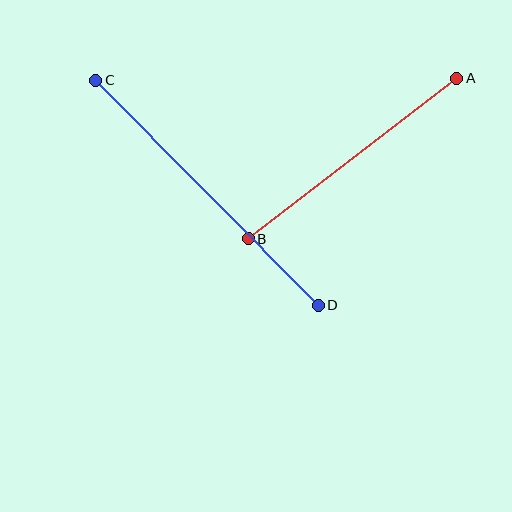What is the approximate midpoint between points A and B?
The midpoint is at approximately (353, 159) pixels.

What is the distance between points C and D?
The distance is approximately 317 pixels.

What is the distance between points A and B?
The distance is approximately 263 pixels.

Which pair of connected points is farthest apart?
Points C and D are farthest apart.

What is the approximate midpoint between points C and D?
The midpoint is at approximately (207, 193) pixels.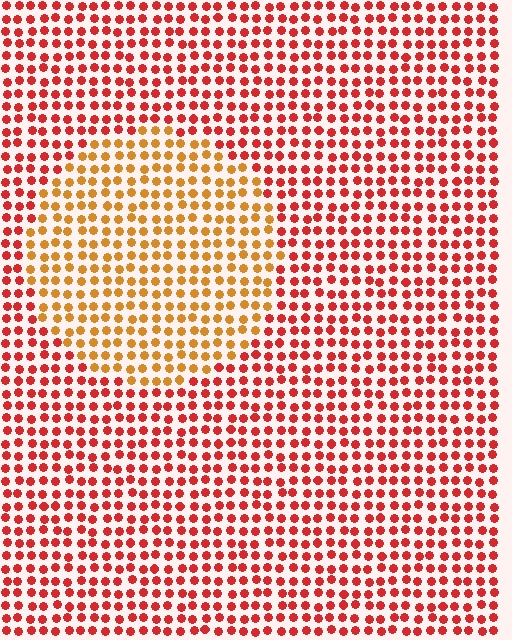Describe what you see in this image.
The image is filled with small red elements in a uniform arrangement. A circle-shaped region is visible where the elements are tinted to a slightly different hue, forming a subtle color boundary.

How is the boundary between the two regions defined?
The boundary is defined purely by a slight shift in hue (about 36 degrees). Spacing, size, and orientation are identical on both sides.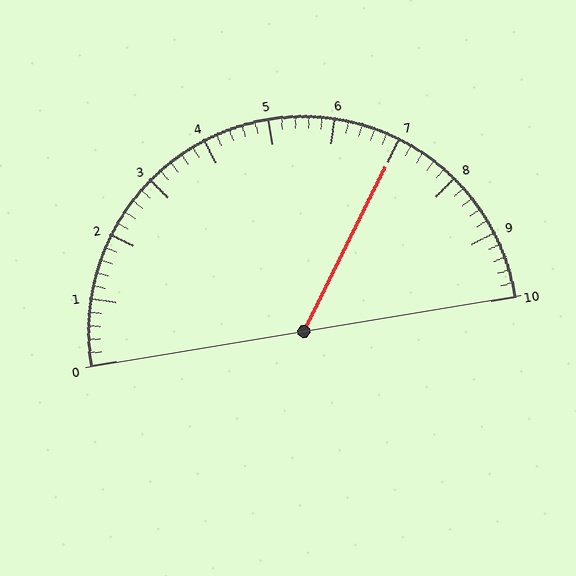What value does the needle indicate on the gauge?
The needle indicates approximately 7.0.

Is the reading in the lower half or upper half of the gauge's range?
The reading is in the upper half of the range (0 to 10).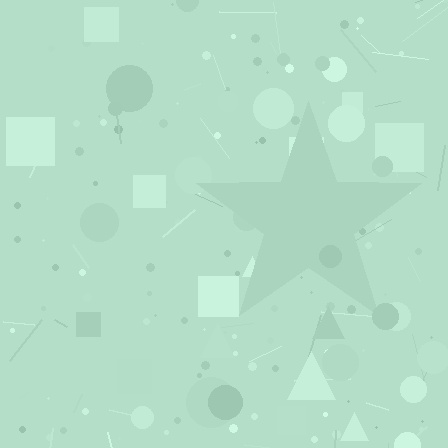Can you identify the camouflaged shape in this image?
The camouflaged shape is a star.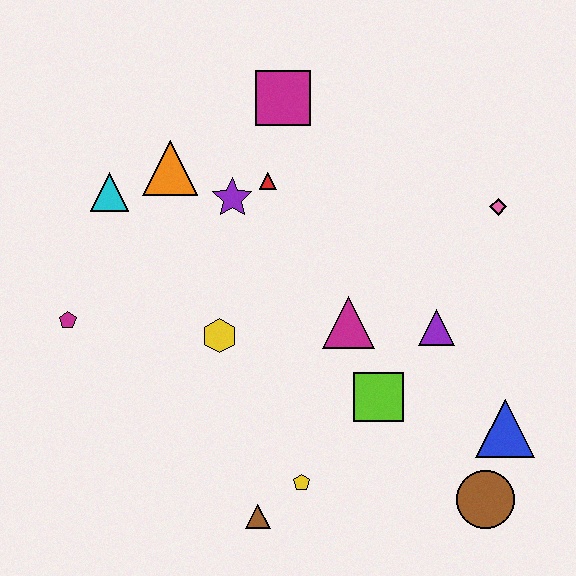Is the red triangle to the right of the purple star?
Yes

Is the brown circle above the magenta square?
No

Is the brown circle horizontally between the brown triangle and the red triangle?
No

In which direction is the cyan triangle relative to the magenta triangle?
The cyan triangle is to the left of the magenta triangle.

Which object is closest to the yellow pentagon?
The brown triangle is closest to the yellow pentagon.